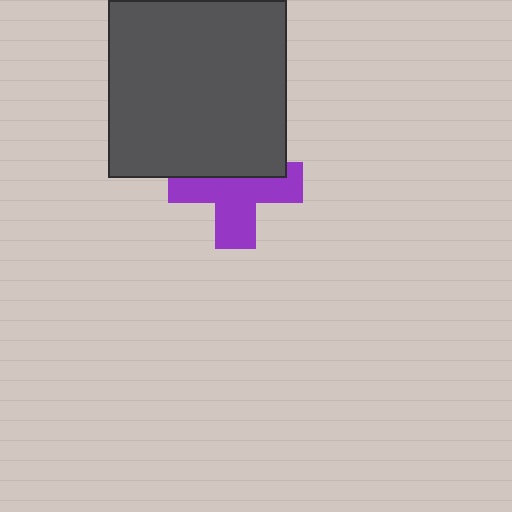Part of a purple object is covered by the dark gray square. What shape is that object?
It is a cross.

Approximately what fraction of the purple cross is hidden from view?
Roughly 40% of the purple cross is hidden behind the dark gray square.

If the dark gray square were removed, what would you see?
You would see the complete purple cross.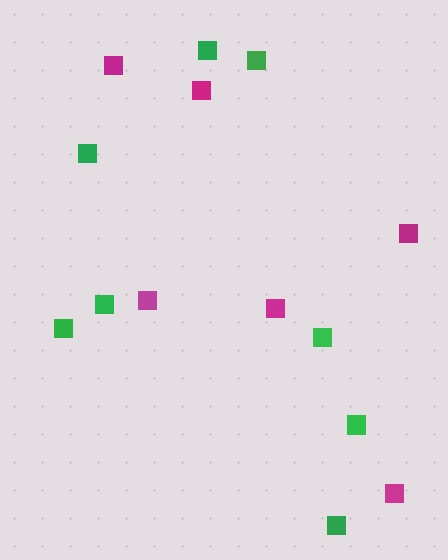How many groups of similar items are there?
There are 2 groups: one group of magenta squares (6) and one group of green squares (8).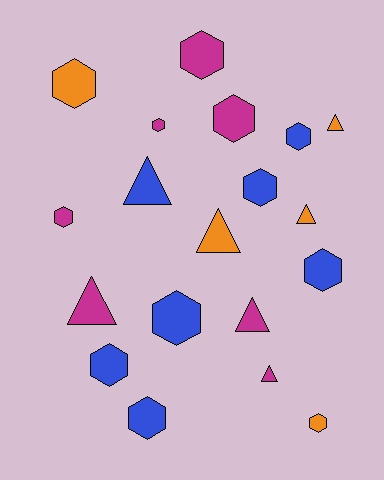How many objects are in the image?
There are 19 objects.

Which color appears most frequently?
Magenta, with 7 objects.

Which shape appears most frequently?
Hexagon, with 12 objects.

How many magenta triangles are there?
There are 3 magenta triangles.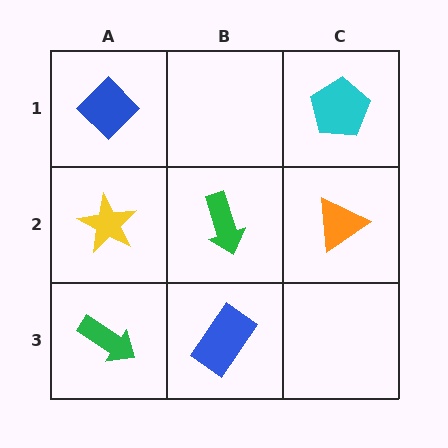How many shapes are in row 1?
2 shapes.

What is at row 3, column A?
A green arrow.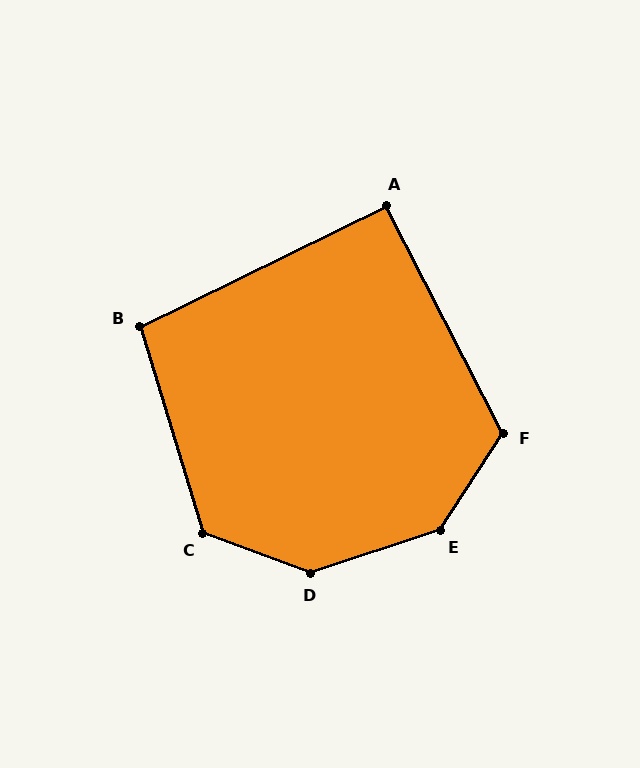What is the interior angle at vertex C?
Approximately 128 degrees (obtuse).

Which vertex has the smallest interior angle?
A, at approximately 91 degrees.